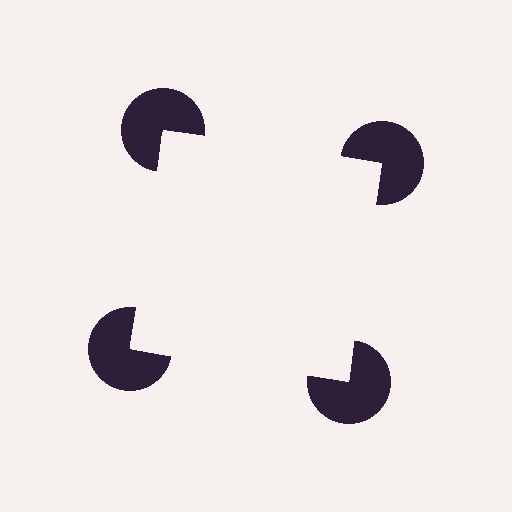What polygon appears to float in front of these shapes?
An illusory square — its edges are inferred from the aligned wedge cuts in the pac-man discs, not physically drawn.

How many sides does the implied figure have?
4 sides.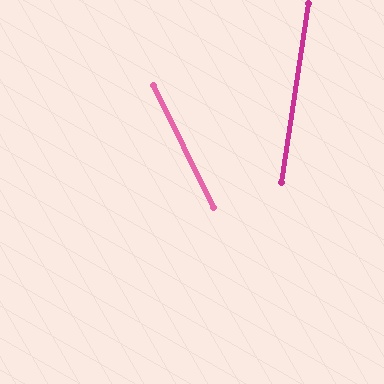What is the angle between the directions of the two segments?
Approximately 35 degrees.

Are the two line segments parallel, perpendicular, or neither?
Neither parallel nor perpendicular — they differ by about 35°.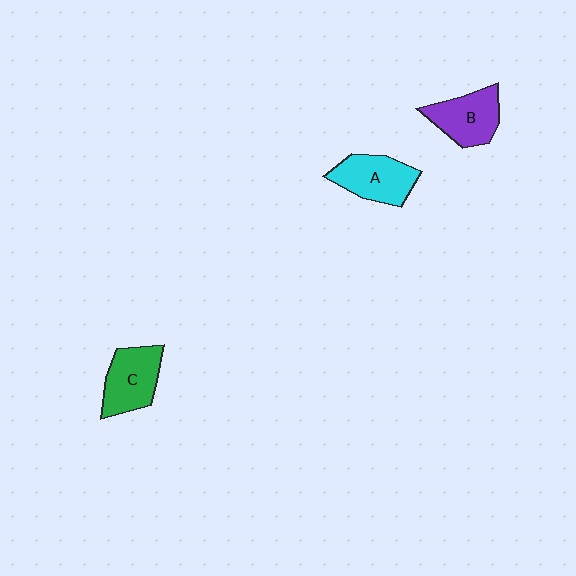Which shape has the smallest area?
Shape B (purple).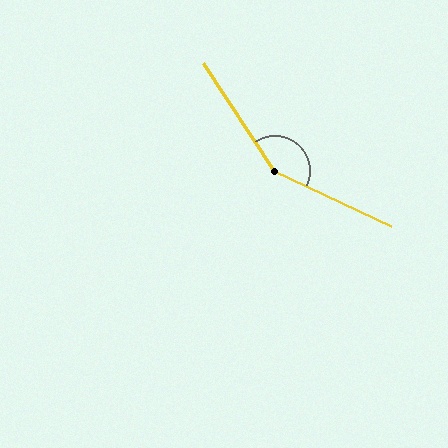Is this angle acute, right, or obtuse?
It is obtuse.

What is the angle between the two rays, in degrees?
Approximately 149 degrees.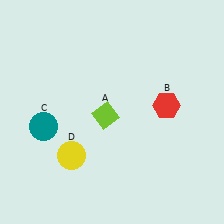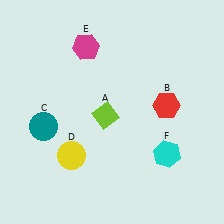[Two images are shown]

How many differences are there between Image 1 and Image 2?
There are 2 differences between the two images.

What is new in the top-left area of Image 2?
A magenta hexagon (E) was added in the top-left area of Image 2.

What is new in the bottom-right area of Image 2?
A cyan hexagon (F) was added in the bottom-right area of Image 2.